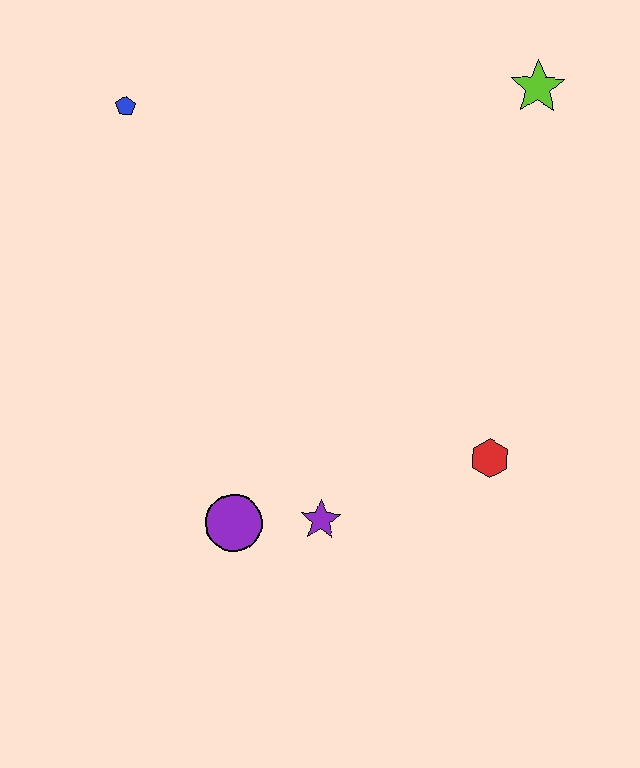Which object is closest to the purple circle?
The purple star is closest to the purple circle.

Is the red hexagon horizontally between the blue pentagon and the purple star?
No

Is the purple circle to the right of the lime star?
No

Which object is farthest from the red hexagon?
The blue pentagon is farthest from the red hexagon.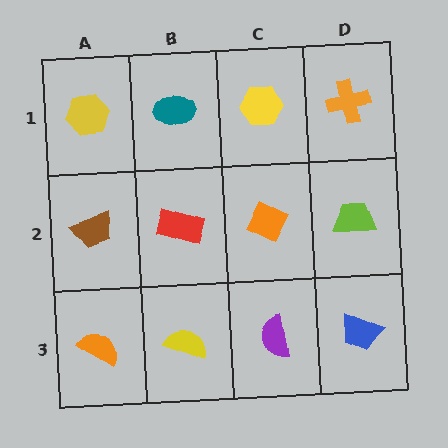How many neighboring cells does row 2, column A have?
3.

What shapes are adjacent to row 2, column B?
A teal ellipse (row 1, column B), a yellow semicircle (row 3, column B), a brown trapezoid (row 2, column A), an orange diamond (row 2, column C).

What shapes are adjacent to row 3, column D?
A lime trapezoid (row 2, column D), a purple semicircle (row 3, column C).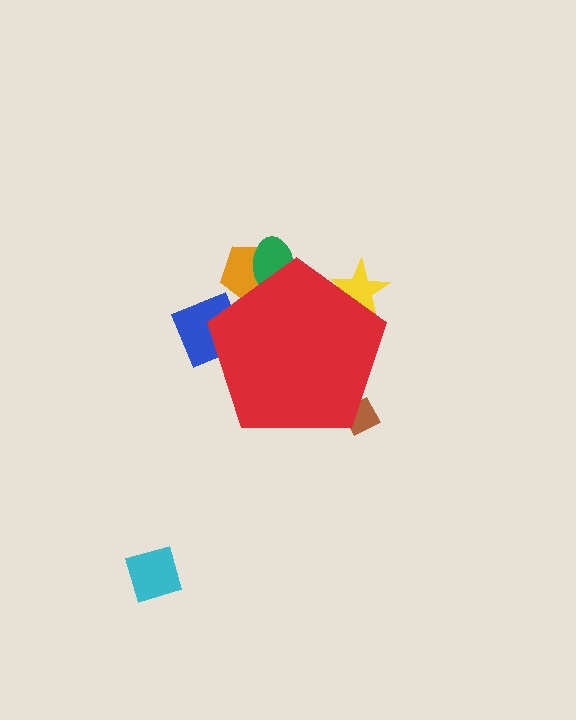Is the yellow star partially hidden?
Yes, the yellow star is partially hidden behind the red pentagon.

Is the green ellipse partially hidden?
Yes, the green ellipse is partially hidden behind the red pentagon.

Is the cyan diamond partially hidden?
No, the cyan diamond is fully visible.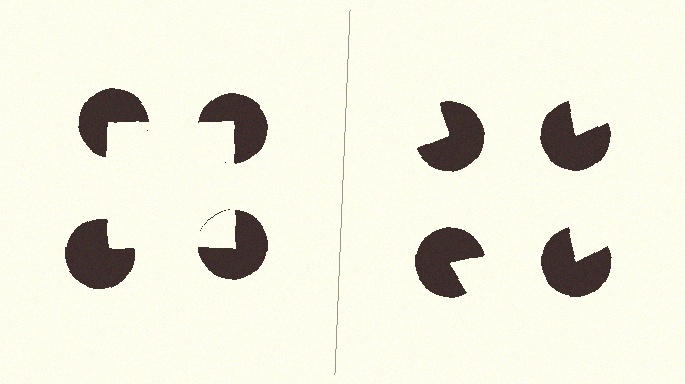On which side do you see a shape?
An illusory square appears on the left side. On the right side the wedge cuts are rotated, so no coherent shape forms.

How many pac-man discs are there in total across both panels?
8 — 4 on each side.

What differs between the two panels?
The pac-man discs are positioned identically on both sides; only the wedge orientations differ. On the left they align to a square; on the right they are misaligned.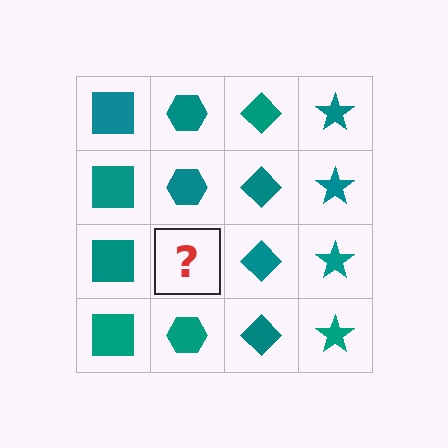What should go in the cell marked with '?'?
The missing cell should contain a teal hexagon.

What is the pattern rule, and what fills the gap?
The rule is that each column has a consistent shape. The gap should be filled with a teal hexagon.